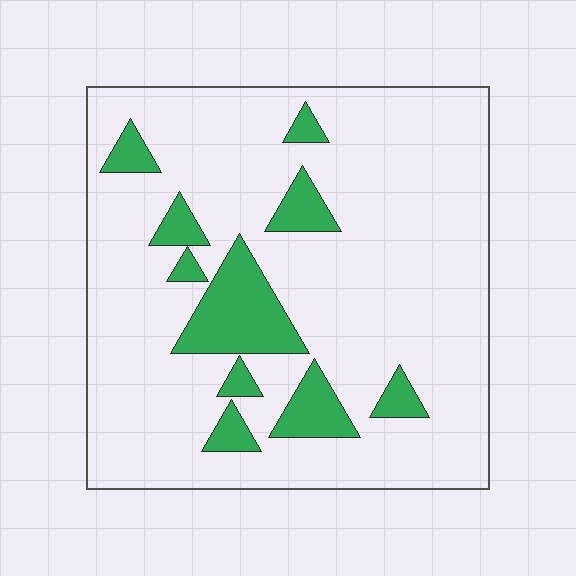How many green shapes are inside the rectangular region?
10.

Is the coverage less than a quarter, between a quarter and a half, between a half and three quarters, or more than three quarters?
Less than a quarter.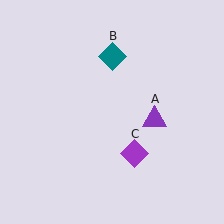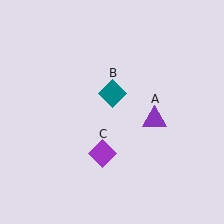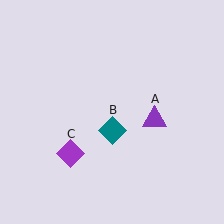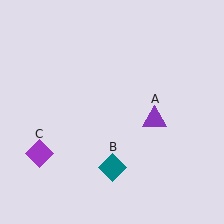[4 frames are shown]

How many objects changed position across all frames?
2 objects changed position: teal diamond (object B), purple diamond (object C).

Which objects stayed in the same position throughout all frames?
Purple triangle (object A) remained stationary.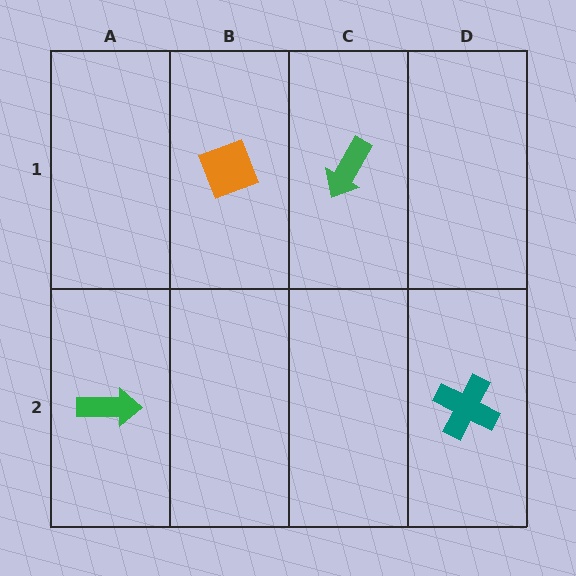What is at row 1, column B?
An orange diamond.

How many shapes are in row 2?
2 shapes.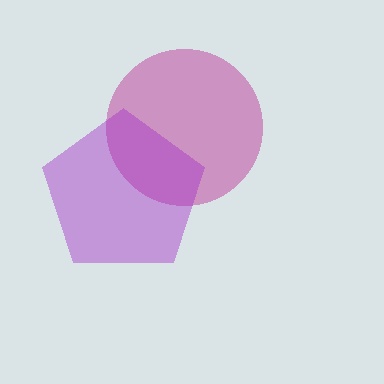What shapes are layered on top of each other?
The layered shapes are: a magenta circle, a purple pentagon.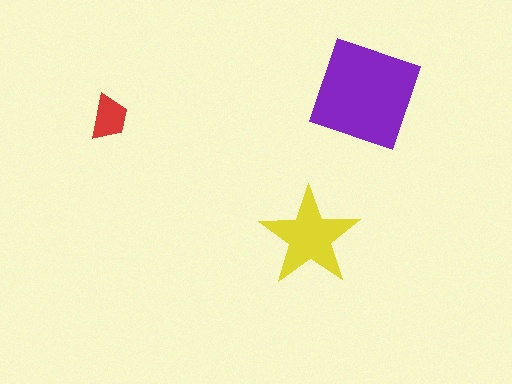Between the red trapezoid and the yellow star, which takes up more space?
The yellow star.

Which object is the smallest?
The red trapezoid.